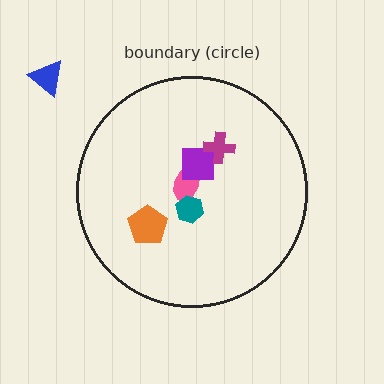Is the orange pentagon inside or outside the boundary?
Inside.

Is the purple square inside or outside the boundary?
Inside.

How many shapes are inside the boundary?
5 inside, 1 outside.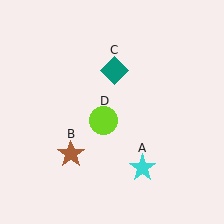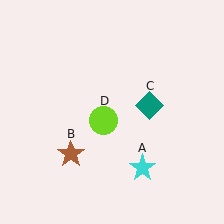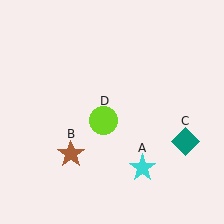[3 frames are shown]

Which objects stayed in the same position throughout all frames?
Cyan star (object A) and brown star (object B) and lime circle (object D) remained stationary.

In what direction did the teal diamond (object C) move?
The teal diamond (object C) moved down and to the right.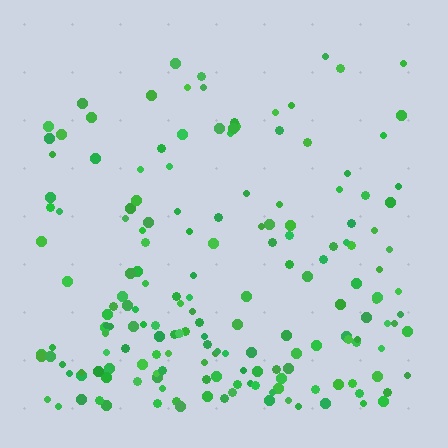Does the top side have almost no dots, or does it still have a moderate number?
Still a moderate number, just noticeably fewer than the bottom.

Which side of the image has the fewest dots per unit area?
The top.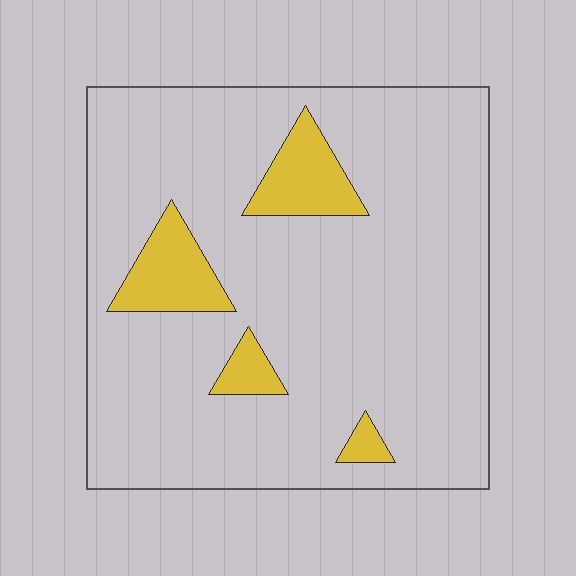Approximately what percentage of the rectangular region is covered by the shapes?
Approximately 10%.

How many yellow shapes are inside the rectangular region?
4.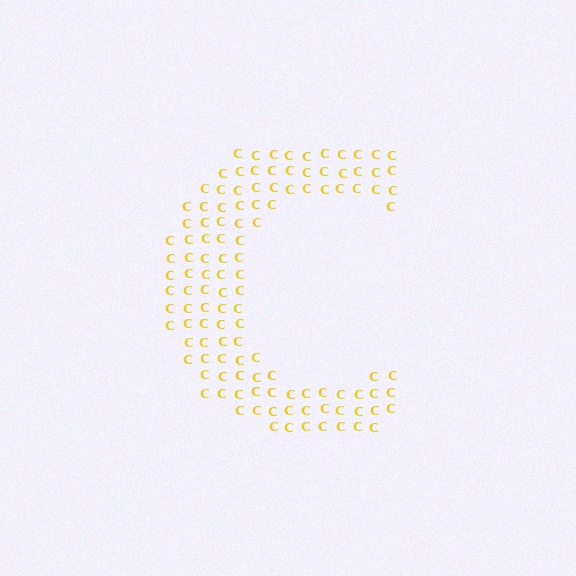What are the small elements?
The small elements are letter C's.